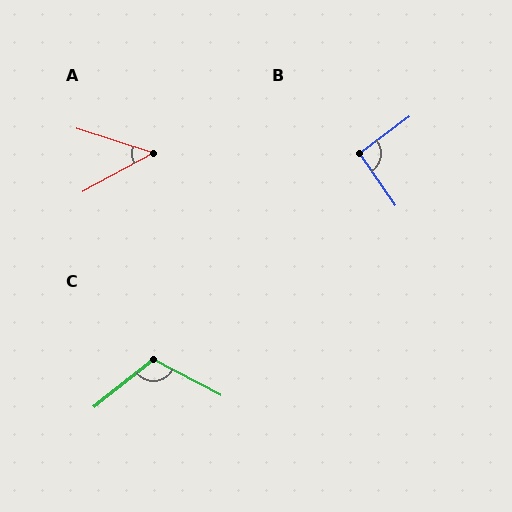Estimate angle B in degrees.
Approximately 93 degrees.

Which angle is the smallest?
A, at approximately 46 degrees.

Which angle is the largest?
C, at approximately 114 degrees.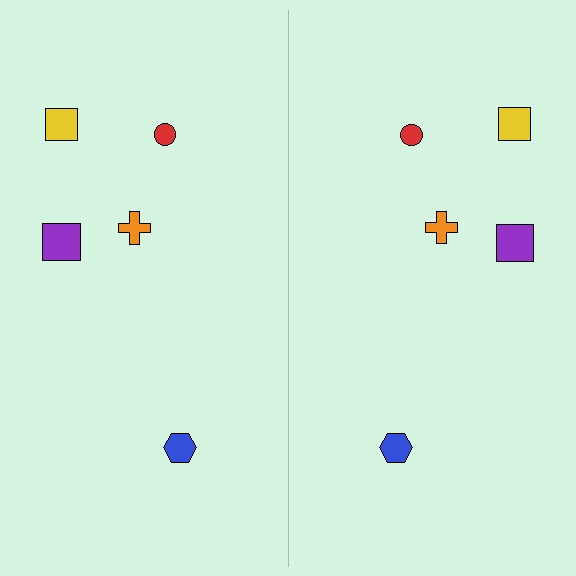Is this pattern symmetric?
Yes, this pattern has bilateral (reflection) symmetry.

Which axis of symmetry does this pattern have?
The pattern has a vertical axis of symmetry running through the center of the image.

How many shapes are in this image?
There are 10 shapes in this image.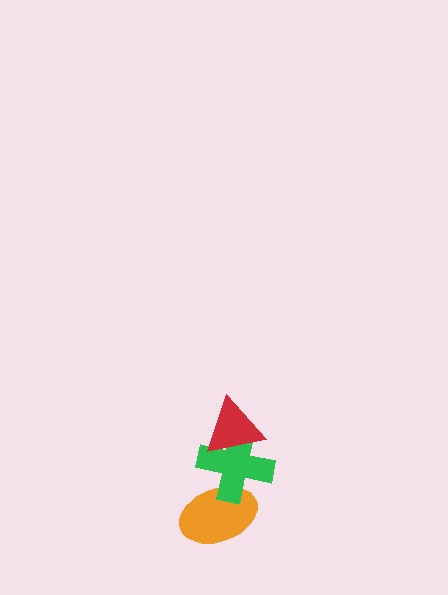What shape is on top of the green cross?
The red triangle is on top of the green cross.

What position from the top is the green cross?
The green cross is 2nd from the top.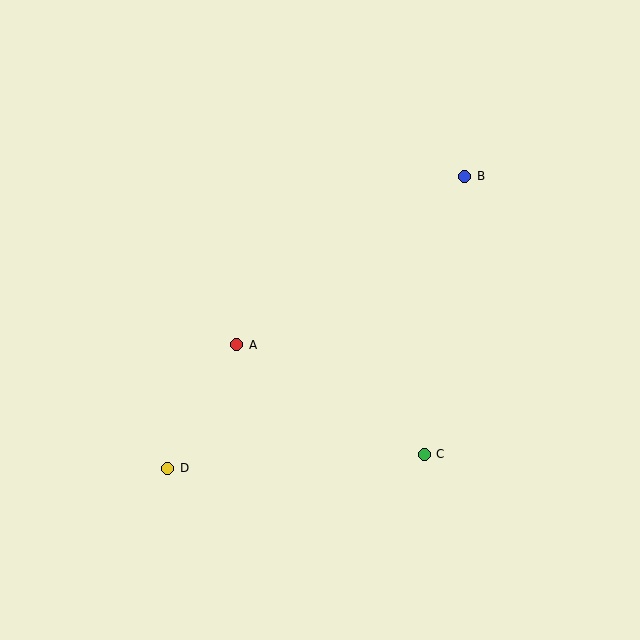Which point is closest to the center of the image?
Point A at (237, 345) is closest to the center.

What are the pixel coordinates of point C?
Point C is at (424, 454).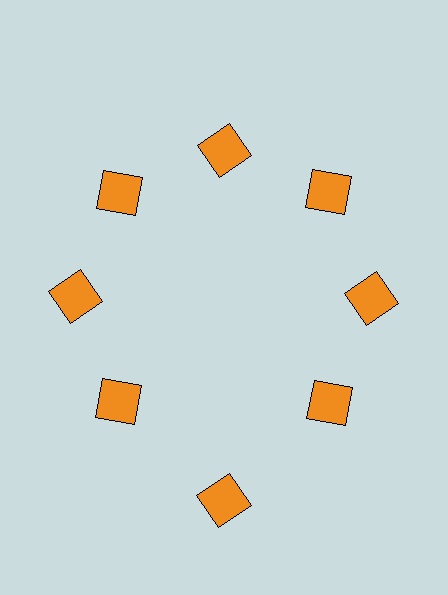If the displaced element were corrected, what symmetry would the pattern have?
It would have 8-fold rotational symmetry — the pattern would map onto itself every 45 degrees.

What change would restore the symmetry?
The symmetry would be restored by moving it inward, back onto the ring so that all 8 squares sit at equal angles and equal distance from the center.